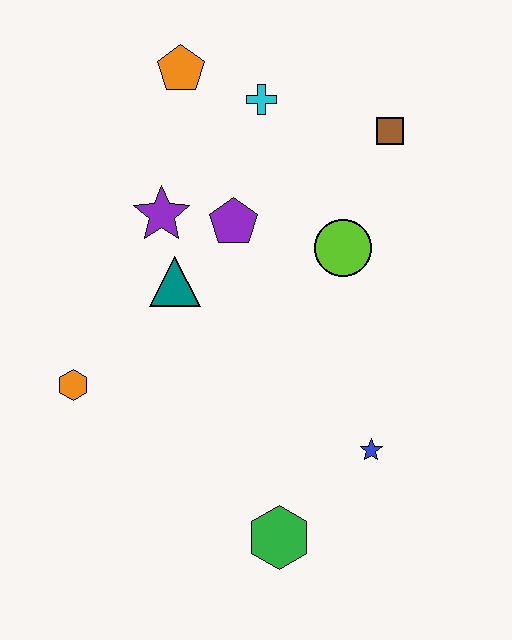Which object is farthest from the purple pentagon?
The green hexagon is farthest from the purple pentagon.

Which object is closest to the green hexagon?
The blue star is closest to the green hexagon.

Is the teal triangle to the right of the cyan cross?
No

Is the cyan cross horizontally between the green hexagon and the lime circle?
No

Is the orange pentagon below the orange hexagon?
No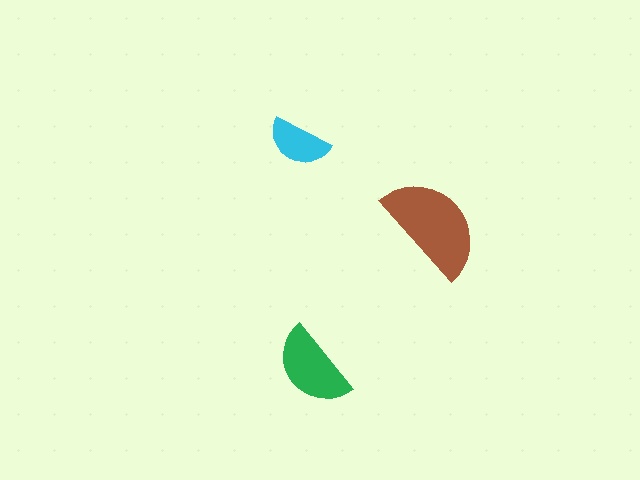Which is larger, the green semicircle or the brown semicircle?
The brown one.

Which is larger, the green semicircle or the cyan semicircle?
The green one.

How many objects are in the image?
There are 3 objects in the image.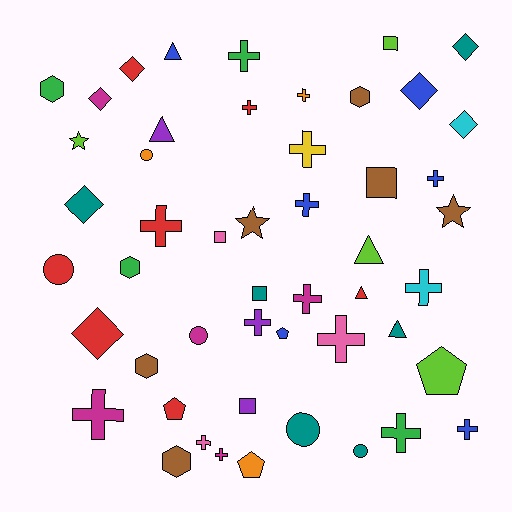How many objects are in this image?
There are 50 objects.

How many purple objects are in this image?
There are 3 purple objects.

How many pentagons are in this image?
There are 4 pentagons.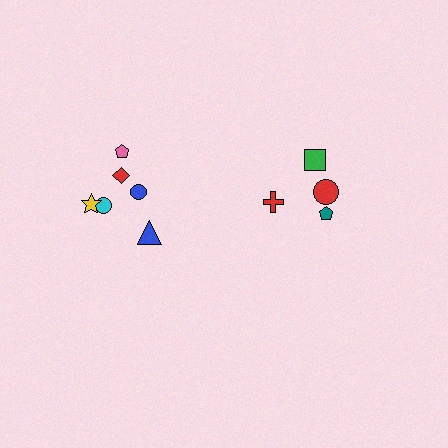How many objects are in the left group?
There are 6 objects.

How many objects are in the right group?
There are 4 objects.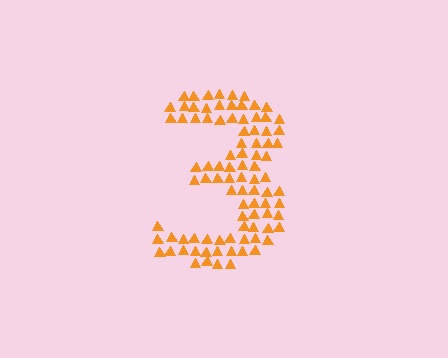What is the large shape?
The large shape is the digit 3.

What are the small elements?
The small elements are triangles.